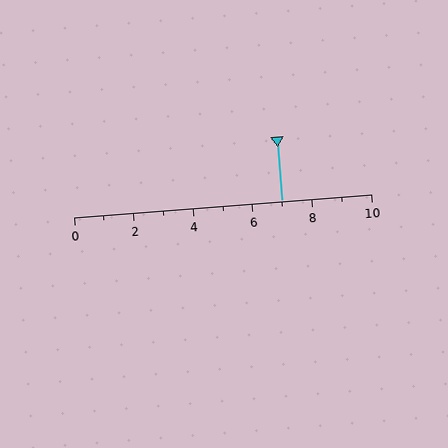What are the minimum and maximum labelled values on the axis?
The axis runs from 0 to 10.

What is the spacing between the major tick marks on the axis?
The major ticks are spaced 2 apart.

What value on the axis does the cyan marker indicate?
The marker indicates approximately 7.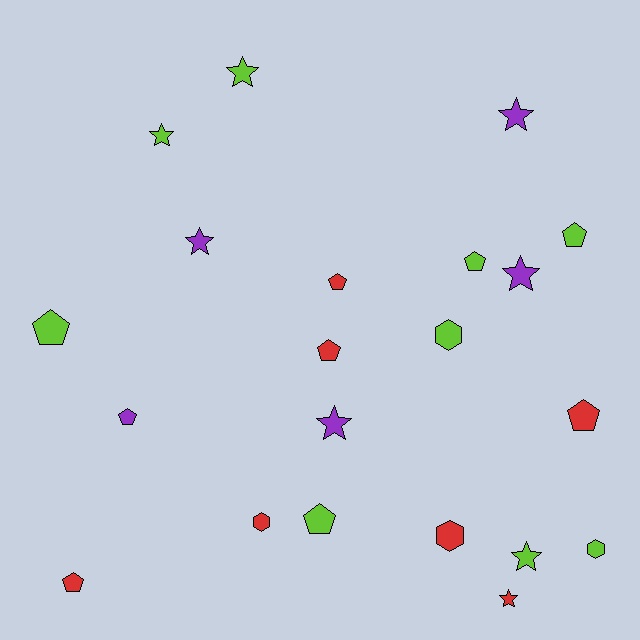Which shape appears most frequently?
Pentagon, with 9 objects.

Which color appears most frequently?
Lime, with 9 objects.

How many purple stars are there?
There are 4 purple stars.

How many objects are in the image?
There are 21 objects.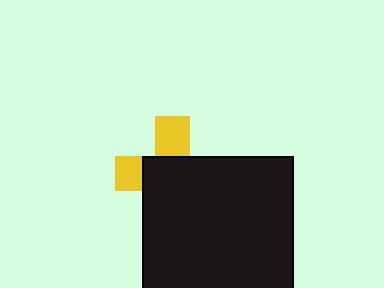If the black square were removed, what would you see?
You would see the complete yellow cross.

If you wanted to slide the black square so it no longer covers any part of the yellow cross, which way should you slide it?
Slide it toward the lower-right — that is the most direct way to separate the two shapes.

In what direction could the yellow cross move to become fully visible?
The yellow cross could move toward the upper-left. That would shift it out from behind the black square entirely.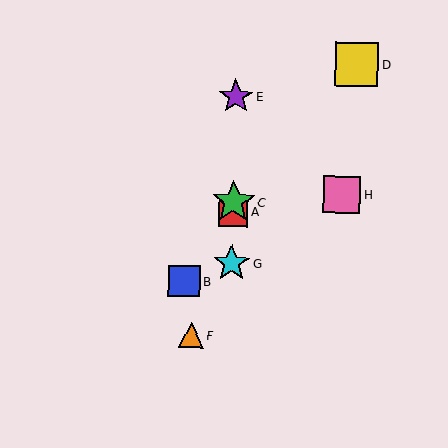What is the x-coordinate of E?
Object E is at x≈236.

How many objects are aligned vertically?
4 objects (A, C, E, G) are aligned vertically.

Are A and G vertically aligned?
Yes, both are at x≈233.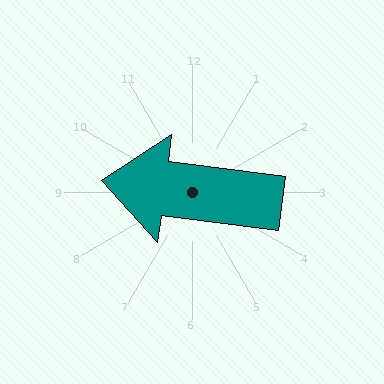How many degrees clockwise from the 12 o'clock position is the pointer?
Approximately 277 degrees.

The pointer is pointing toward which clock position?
Roughly 9 o'clock.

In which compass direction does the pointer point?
West.